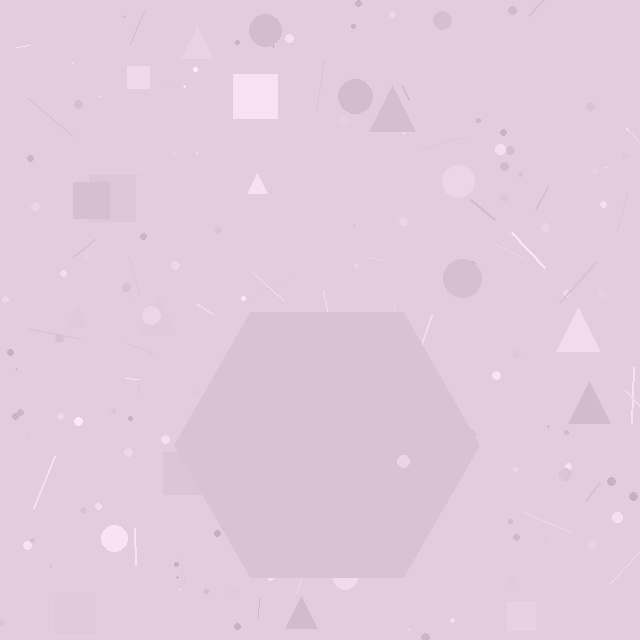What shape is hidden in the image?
A hexagon is hidden in the image.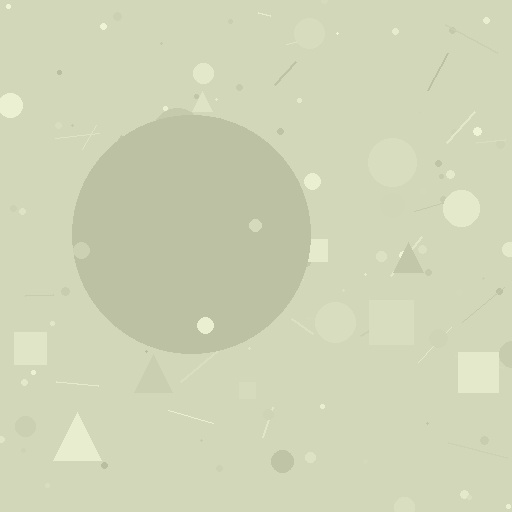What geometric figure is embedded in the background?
A circle is embedded in the background.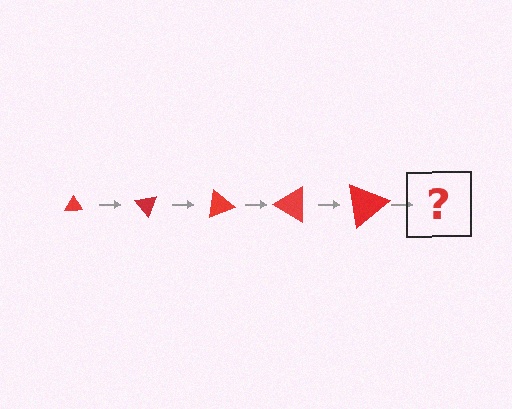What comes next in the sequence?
The next element should be a triangle, larger than the previous one and rotated 250 degrees from the start.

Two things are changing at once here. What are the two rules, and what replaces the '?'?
The two rules are that the triangle grows larger each step and it rotates 50 degrees each step. The '?' should be a triangle, larger than the previous one and rotated 250 degrees from the start.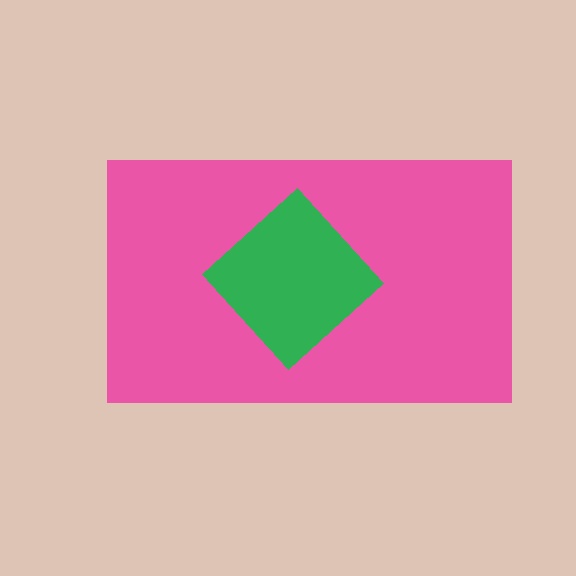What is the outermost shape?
The pink rectangle.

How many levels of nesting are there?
2.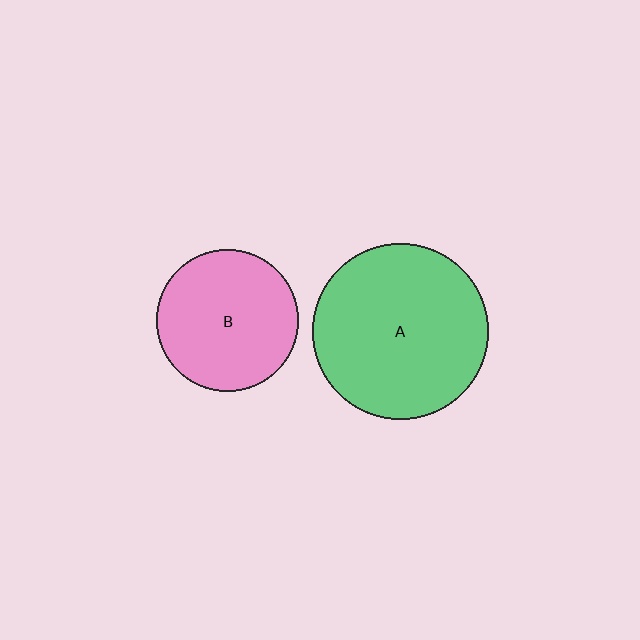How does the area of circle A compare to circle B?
Approximately 1.5 times.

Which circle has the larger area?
Circle A (green).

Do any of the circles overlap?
No, none of the circles overlap.